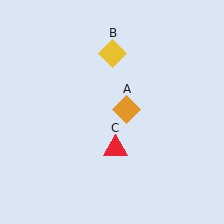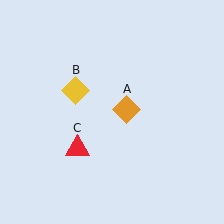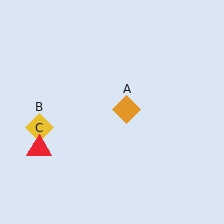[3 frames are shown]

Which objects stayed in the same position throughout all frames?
Orange diamond (object A) remained stationary.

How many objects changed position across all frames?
2 objects changed position: yellow diamond (object B), red triangle (object C).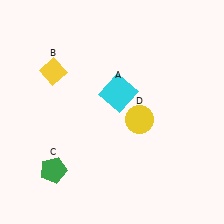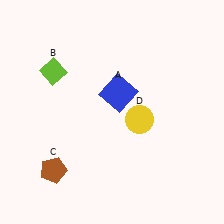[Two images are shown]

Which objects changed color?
A changed from cyan to blue. B changed from yellow to lime. C changed from green to brown.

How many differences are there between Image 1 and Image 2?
There are 3 differences between the two images.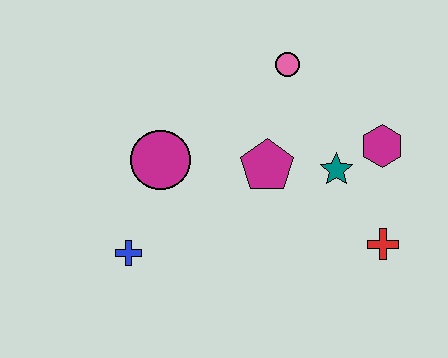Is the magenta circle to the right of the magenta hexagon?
No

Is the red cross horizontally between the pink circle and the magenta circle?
No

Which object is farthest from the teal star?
The blue cross is farthest from the teal star.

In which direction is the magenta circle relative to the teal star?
The magenta circle is to the left of the teal star.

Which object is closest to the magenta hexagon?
The teal star is closest to the magenta hexagon.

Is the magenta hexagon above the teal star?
Yes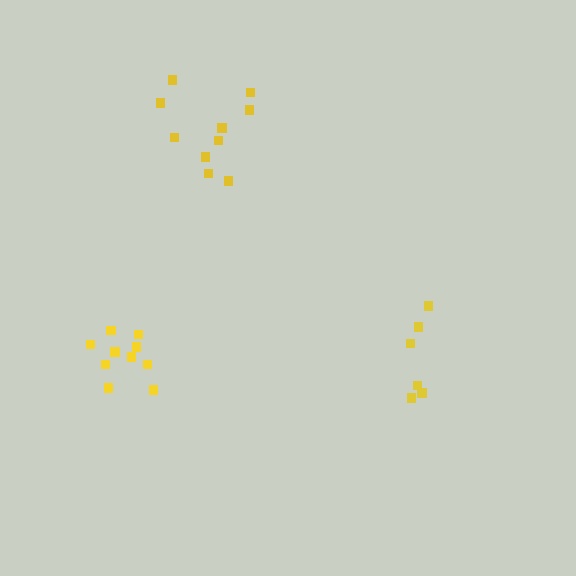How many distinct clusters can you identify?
There are 3 distinct clusters.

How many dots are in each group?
Group 1: 10 dots, Group 2: 6 dots, Group 3: 10 dots (26 total).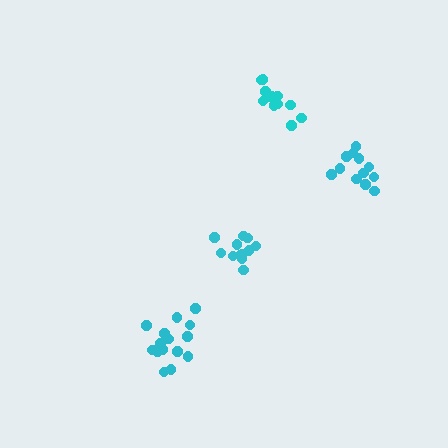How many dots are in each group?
Group 1: 13 dots, Group 2: 12 dots, Group 3: 12 dots, Group 4: 16 dots (53 total).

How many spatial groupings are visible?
There are 4 spatial groupings.